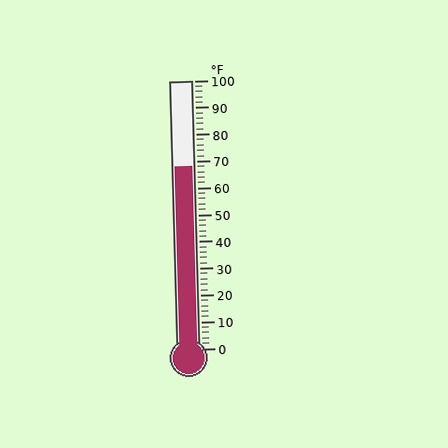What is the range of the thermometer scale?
The thermometer scale ranges from 0°F to 100°F.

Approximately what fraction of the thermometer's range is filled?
The thermometer is filled to approximately 70% of its range.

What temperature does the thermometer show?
The thermometer shows approximately 68°F.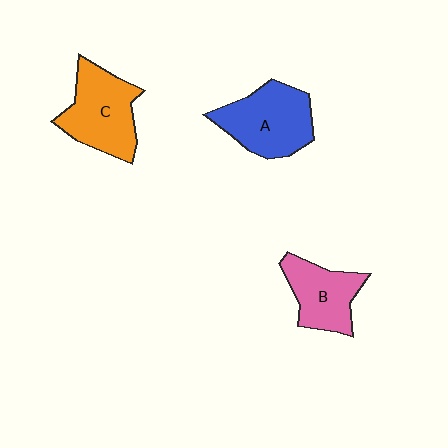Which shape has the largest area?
Shape A (blue).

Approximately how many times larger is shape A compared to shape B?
Approximately 1.3 times.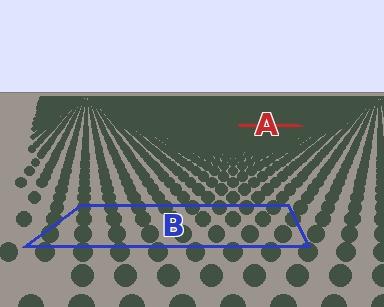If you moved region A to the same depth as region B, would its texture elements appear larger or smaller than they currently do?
They would appear larger. At a closer depth, the same texture elements are projected at a bigger on-screen size.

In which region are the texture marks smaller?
The texture marks are smaller in region A, because it is farther away.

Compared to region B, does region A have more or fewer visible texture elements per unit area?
Region A has more texture elements per unit area — they are packed more densely because it is farther away.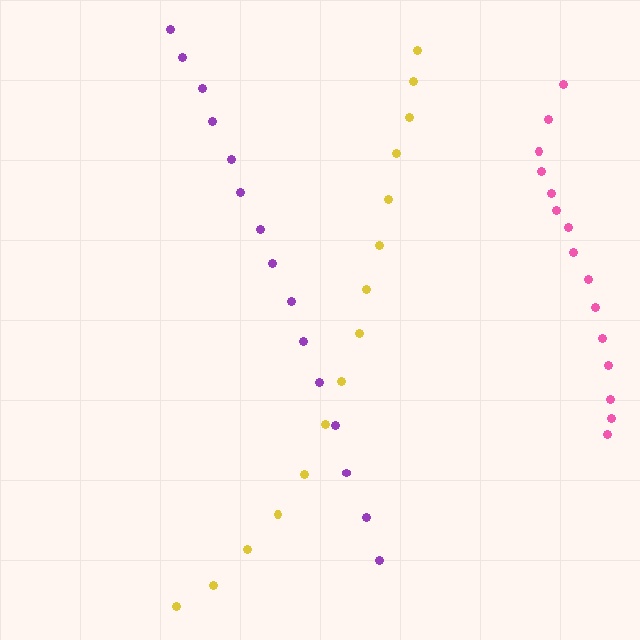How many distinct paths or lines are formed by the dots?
There are 3 distinct paths.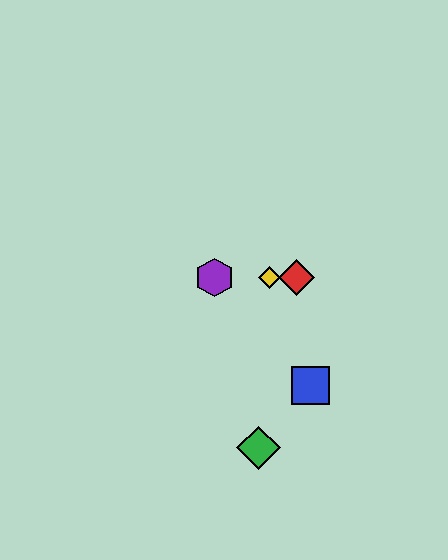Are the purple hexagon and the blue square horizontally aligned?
No, the purple hexagon is at y≈277 and the blue square is at y≈385.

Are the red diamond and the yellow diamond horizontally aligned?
Yes, both are at y≈277.